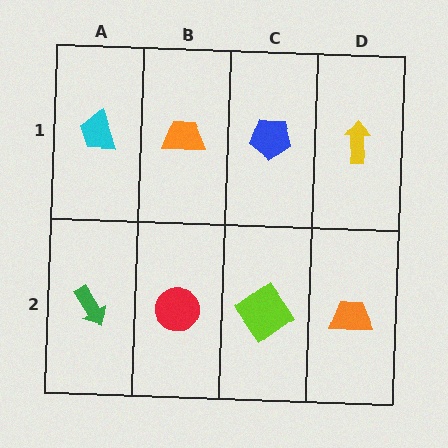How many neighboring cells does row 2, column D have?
2.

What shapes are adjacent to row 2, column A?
A cyan trapezoid (row 1, column A), a red circle (row 2, column B).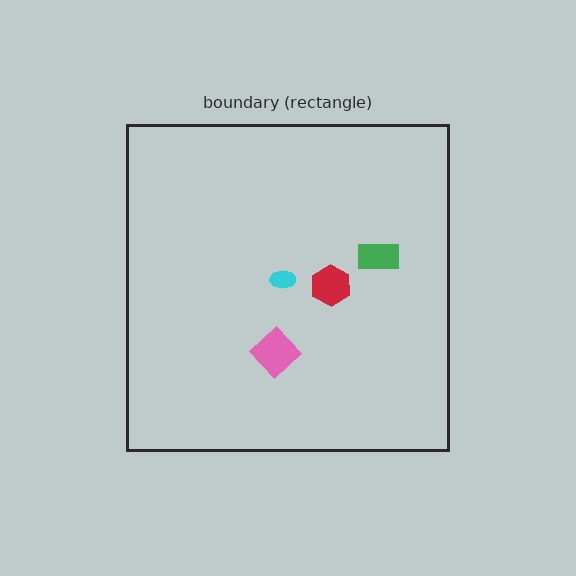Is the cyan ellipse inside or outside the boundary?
Inside.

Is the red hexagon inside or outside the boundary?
Inside.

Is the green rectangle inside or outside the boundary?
Inside.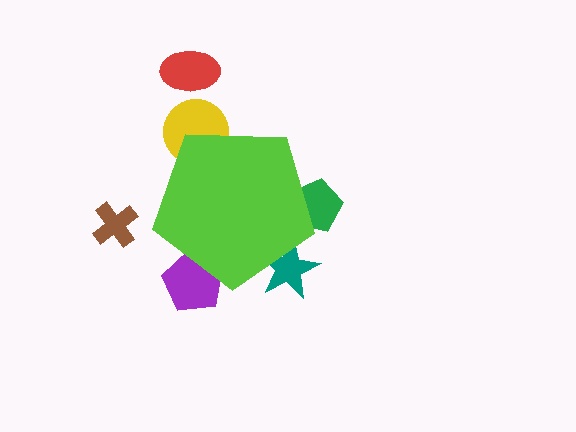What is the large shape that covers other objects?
A lime pentagon.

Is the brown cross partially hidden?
No, the brown cross is fully visible.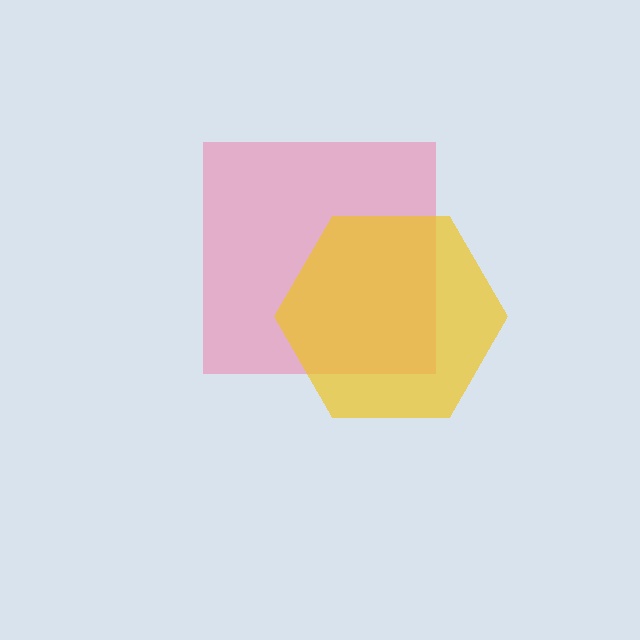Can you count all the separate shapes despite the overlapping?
Yes, there are 2 separate shapes.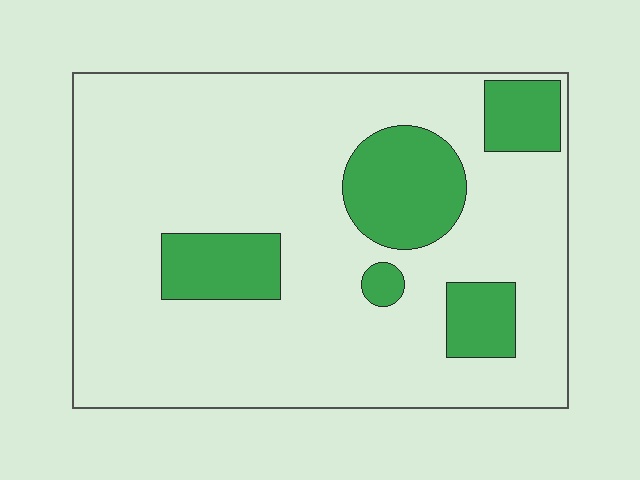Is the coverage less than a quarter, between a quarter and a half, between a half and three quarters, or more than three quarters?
Less than a quarter.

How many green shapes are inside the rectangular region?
5.